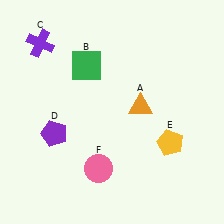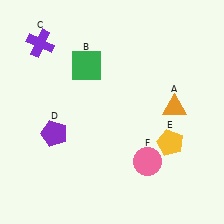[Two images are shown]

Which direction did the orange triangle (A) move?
The orange triangle (A) moved right.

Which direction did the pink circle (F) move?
The pink circle (F) moved right.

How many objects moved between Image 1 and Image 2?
2 objects moved between the two images.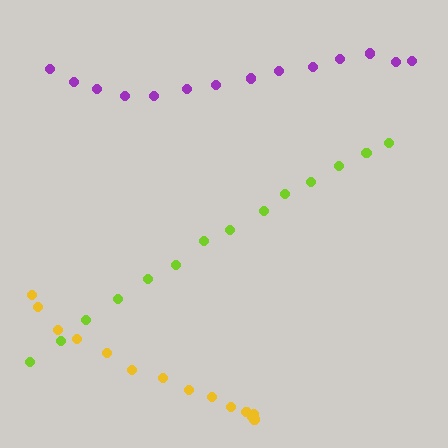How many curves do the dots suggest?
There are 3 distinct paths.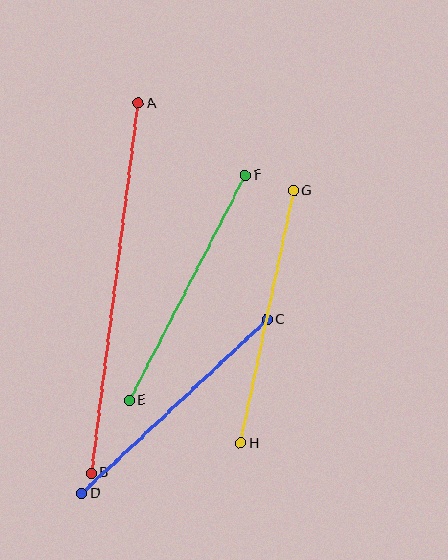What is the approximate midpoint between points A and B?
The midpoint is at approximately (115, 288) pixels.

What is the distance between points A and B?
The distance is approximately 373 pixels.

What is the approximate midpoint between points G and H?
The midpoint is at approximately (267, 317) pixels.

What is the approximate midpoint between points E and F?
The midpoint is at approximately (187, 288) pixels.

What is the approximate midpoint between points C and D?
The midpoint is at approximately (174, 406) pixels.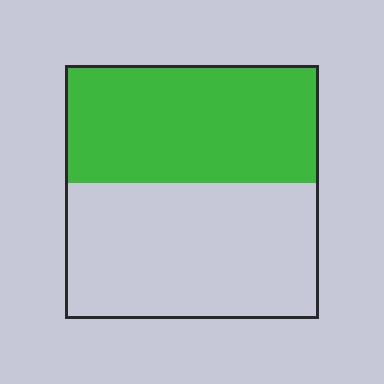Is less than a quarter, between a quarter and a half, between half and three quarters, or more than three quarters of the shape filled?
Between a quarter and a half.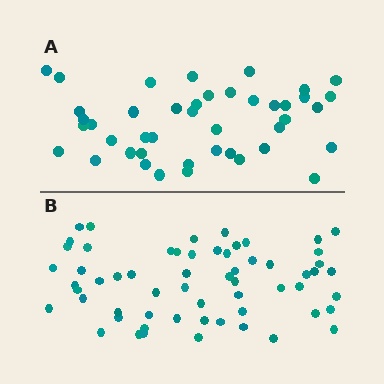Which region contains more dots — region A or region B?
Region B (the bottom region) has more dots.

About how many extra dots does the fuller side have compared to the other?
Region B has approximately 15 more dots than region A.